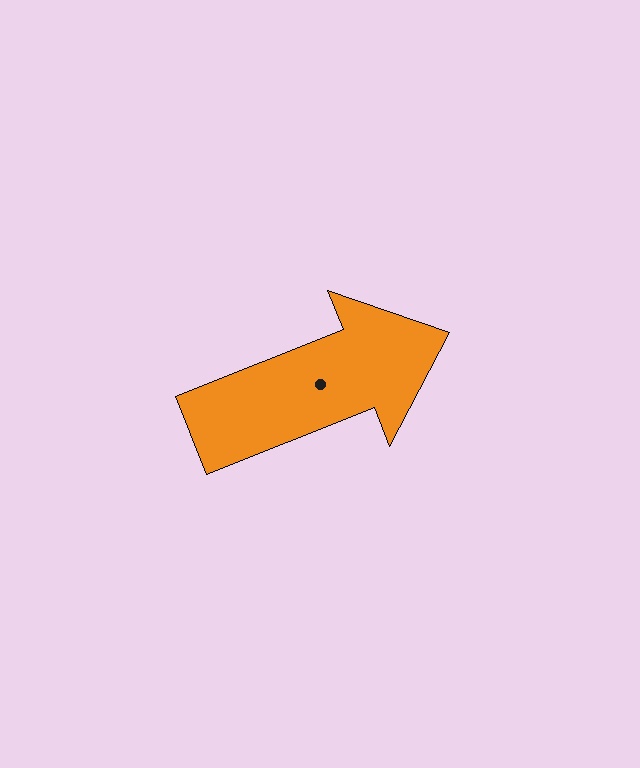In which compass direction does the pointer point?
East.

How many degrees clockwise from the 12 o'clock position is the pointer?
Approximately 68 degrees.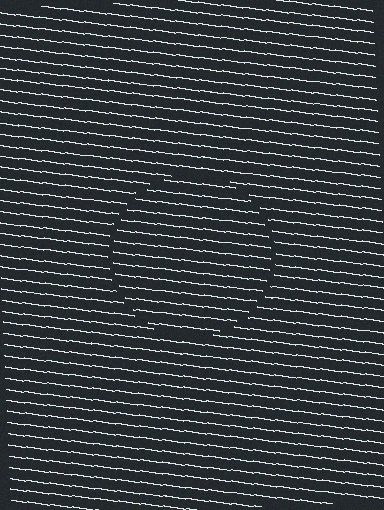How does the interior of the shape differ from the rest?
The interior of the shape contains the same grating, shifted by half a period — the contour is defined by the phase discontinuity where line-ends from the inner and outer gratings abut.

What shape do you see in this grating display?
An illusory circle. The interior of the shape contains the same grating, shifted by half a period — the contour is defined by the phase discontinuity where line-ends from the inner and outer gratings abut.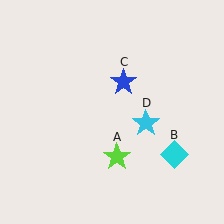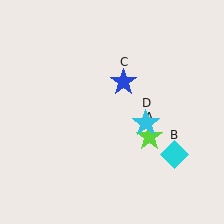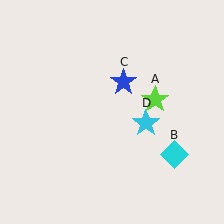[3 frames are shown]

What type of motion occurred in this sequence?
The lime star (object A) rotated counterclockwise around the center of the scene.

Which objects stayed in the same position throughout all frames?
Cyan diamond (object B) and blue star (object C) and cyan star (object D) remained stationary.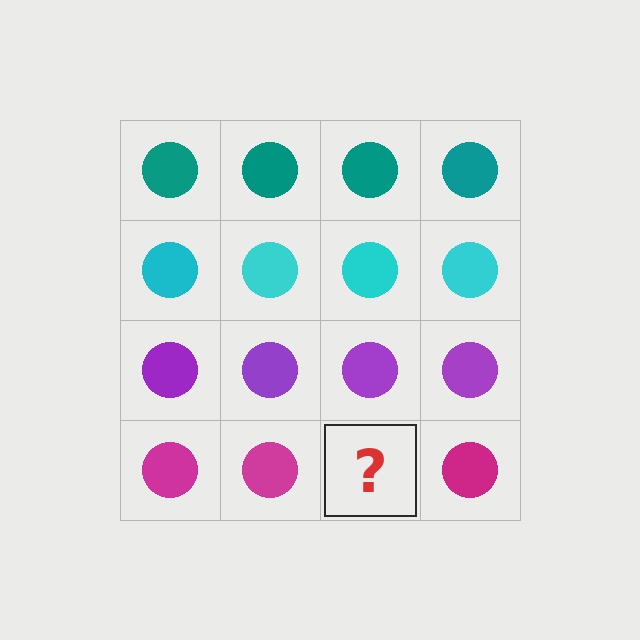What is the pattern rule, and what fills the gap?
The rule is that each row has a consistent color. The gap should be filled with a magenta circle.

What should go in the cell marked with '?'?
The missing cell should contain a magenta circle.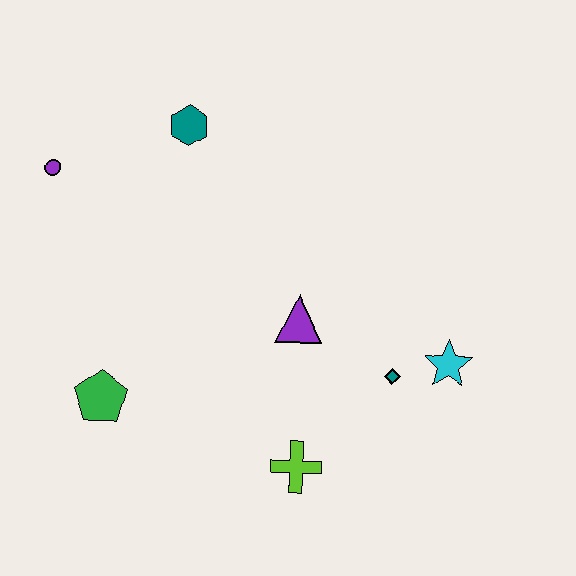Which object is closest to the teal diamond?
The cyan star is closest to the teal diamond.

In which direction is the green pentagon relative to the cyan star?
The green pentagon is to the left of the cyan star.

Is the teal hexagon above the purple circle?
Yes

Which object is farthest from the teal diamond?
The purple circle is farthest from the teal diamond.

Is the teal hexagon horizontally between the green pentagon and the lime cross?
Yes